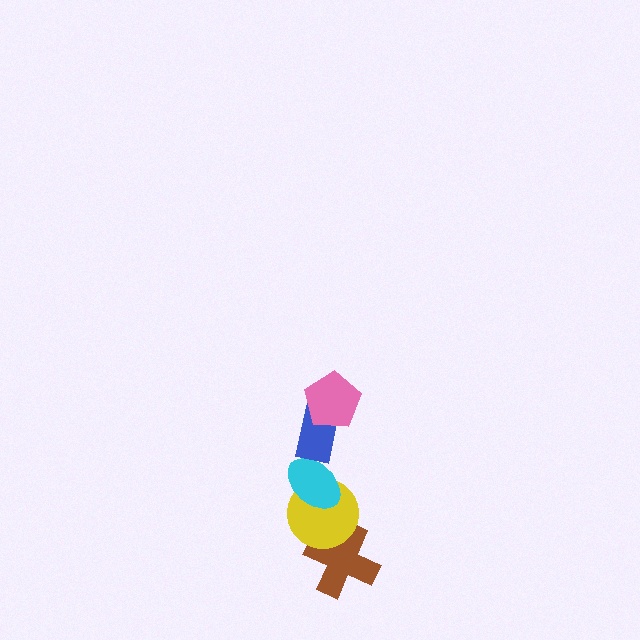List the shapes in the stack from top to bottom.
From top to bottom: the pink pentagon, the blue rectangle, the cyan ellipse, the yellow circle, the brown cross.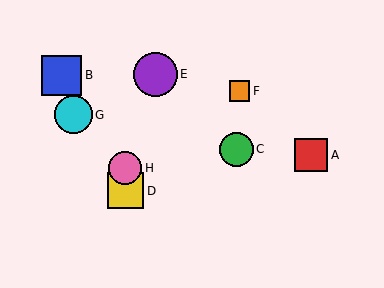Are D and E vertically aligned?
No, D is at x≈125 and E is at x≈156.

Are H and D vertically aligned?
Yes, both are at x≈125.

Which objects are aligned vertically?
Objects D, H are aligned vertically.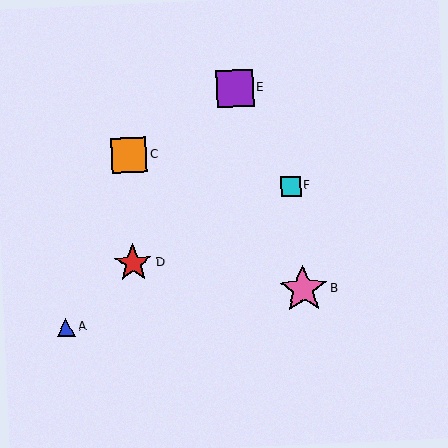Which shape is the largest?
The pink star (labeled B) is the largest.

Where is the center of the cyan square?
The center of the cyan square is at (291, 186).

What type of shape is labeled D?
Shape D is a red star.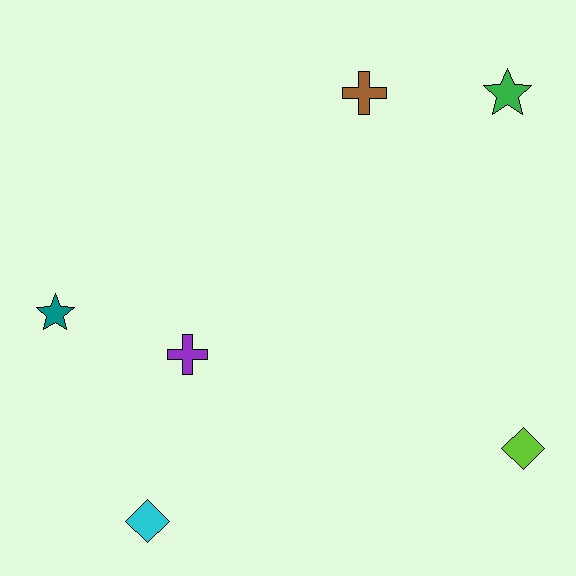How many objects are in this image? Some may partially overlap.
There are 6 objects.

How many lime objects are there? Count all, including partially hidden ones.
There is 1 lime object.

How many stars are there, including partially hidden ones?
There are 2 stars.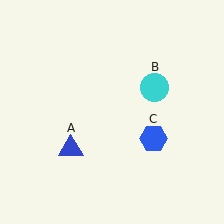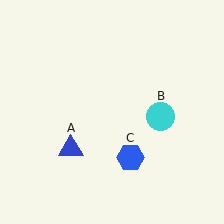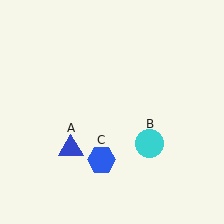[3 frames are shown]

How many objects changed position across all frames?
2 objects changed position: cyan circle (object B), blue hexagon (object C).